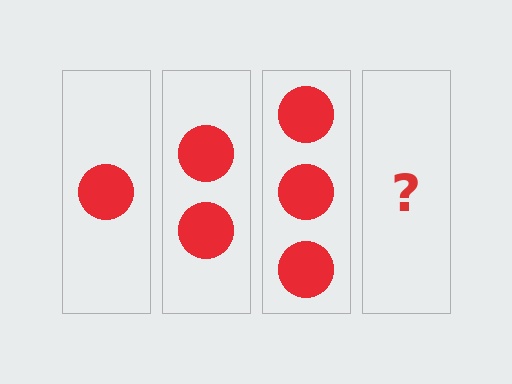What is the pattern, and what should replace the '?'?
The pattern is that each step adds one more circle. The '?' should be 4 circles.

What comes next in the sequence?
The next element should be 4 circles.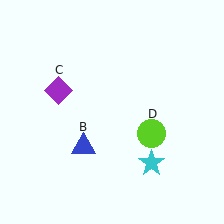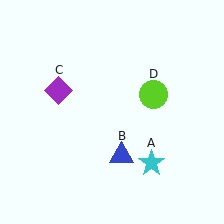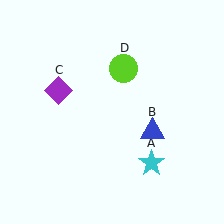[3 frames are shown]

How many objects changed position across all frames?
2 objects changed position: blue triangle (object B), lime circle (object D).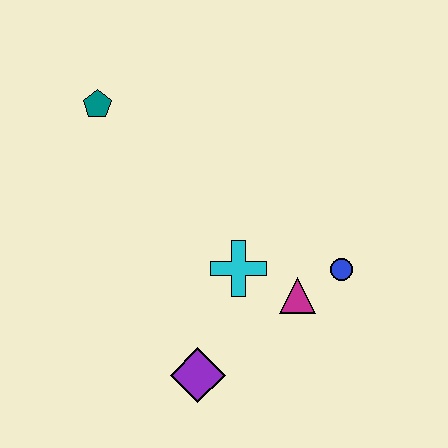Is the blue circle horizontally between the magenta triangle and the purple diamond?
No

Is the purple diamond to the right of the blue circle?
No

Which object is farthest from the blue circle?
The teal pentagon is farthest from the blue circle.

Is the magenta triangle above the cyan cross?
No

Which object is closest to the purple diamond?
The cyan cross is closest to the purple diamond.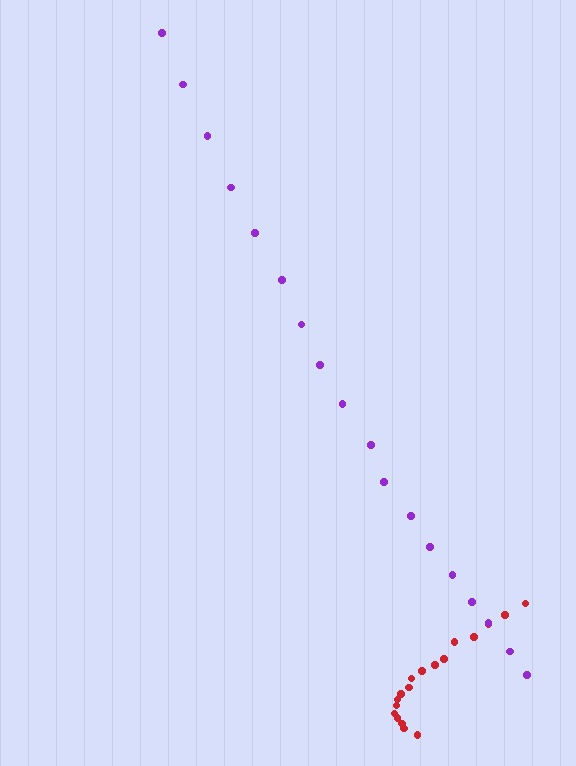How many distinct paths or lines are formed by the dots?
There are 2 distinct paths.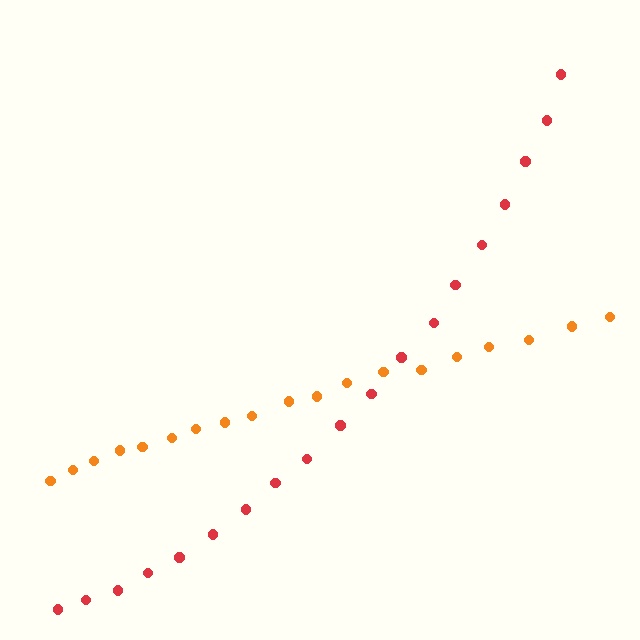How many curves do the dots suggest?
There are 2 distinct paths.